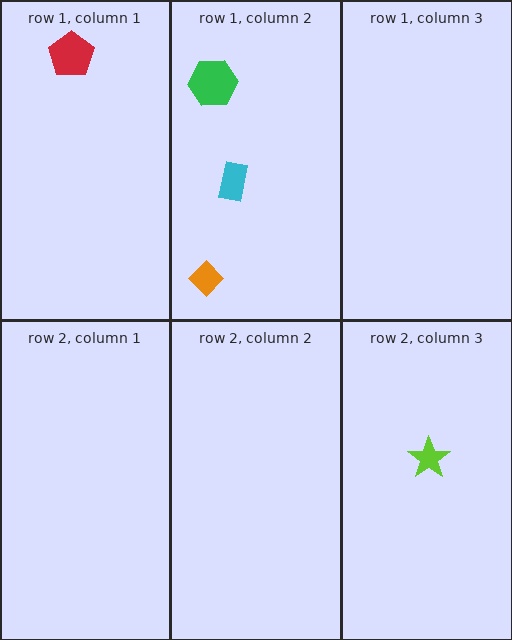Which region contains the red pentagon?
The row 1, column 1 region.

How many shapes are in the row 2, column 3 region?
1.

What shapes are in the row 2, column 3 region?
The lime star.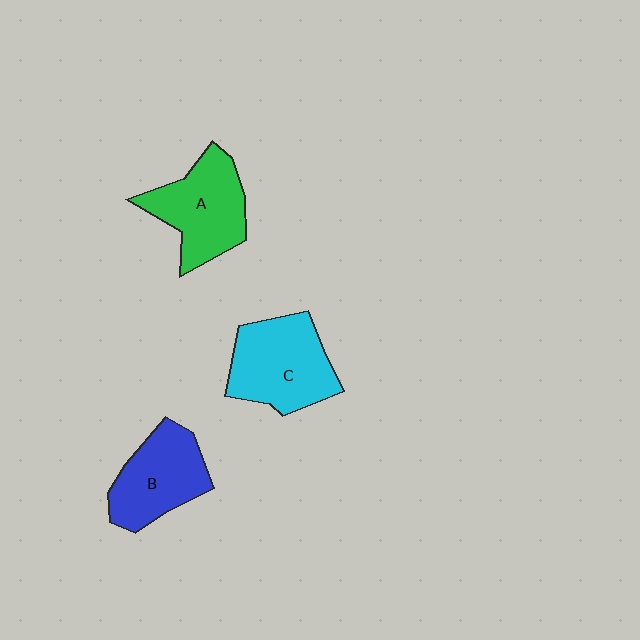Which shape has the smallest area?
Shape B (blue).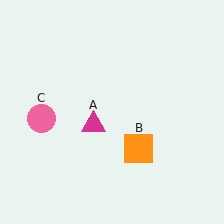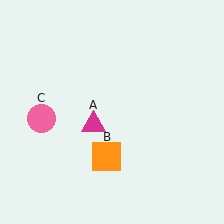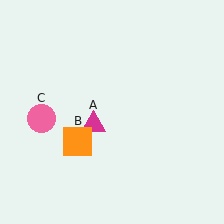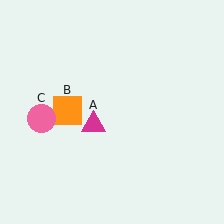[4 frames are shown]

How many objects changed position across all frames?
1 object changed position: orange square (object B).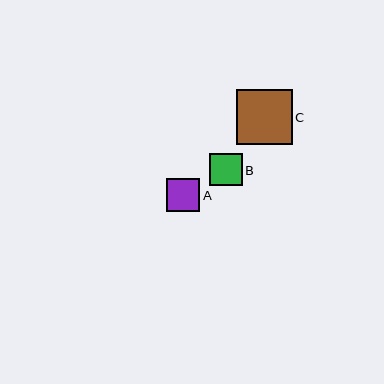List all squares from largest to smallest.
From largest to smallest: C, A, B.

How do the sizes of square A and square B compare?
Square A and square B are approximately the same size.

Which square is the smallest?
Square B is the smallest with a size of approximately 33 pixels.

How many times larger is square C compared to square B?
Square C is approximately 1.7 times the size of square B.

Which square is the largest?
Square C is the largest with a size of approximately 56 pixels.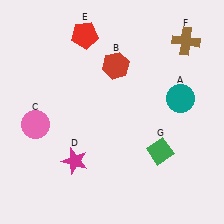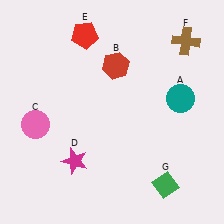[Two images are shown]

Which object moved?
The green diamond (G) moved down.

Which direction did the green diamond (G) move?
The green diamond (G) moved down.